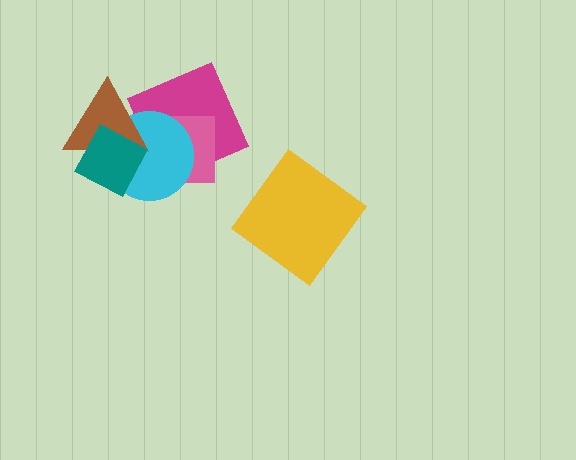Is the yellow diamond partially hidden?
No, no other shape covers it.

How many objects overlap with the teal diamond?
2 objects overlap with the teal diamond.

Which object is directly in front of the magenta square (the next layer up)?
The pink square is directly in front of the magenta square.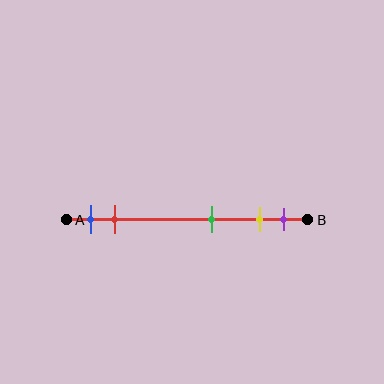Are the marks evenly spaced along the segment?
No, the marks are not evenly spaced.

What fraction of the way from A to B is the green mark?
The green mark is approximately 60% (0.6) of the way from A to B.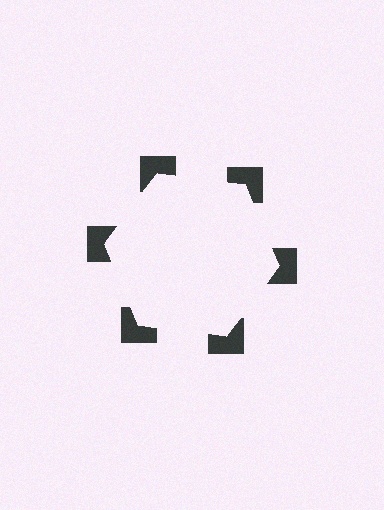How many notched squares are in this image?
There are 6 — one at each vertex of the illusory hexagon.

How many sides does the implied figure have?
6 sides.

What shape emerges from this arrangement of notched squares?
An illusory hexagon — its edges are inferred from the aligned wedge cuts in the notched squares, not physically drawn.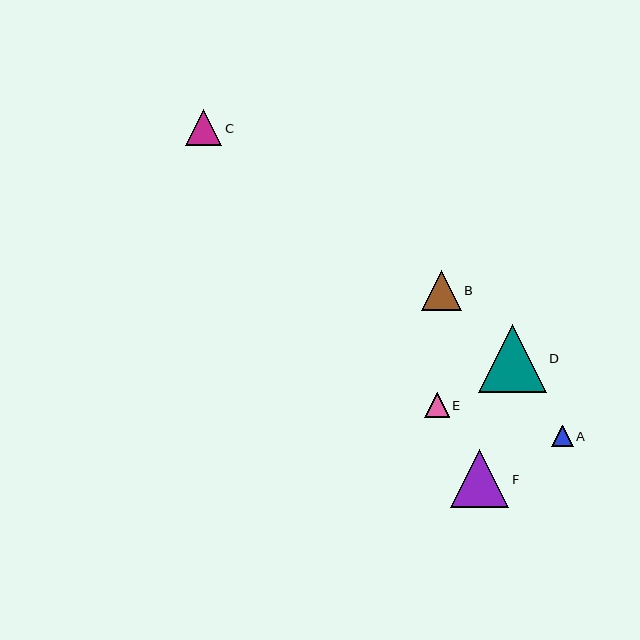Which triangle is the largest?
Triangle D is the largest with a size of approximately 68 pixels.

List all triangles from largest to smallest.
From largest to smallest: D, F, B, C, E, A.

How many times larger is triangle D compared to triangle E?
Triangle D is approximately 2.8 times the size of triangle E.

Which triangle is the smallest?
Triangle A is the smallest with a size of approximately 21 pixels.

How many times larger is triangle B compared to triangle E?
Triangle B is approximately 1.6 times the size of triangle E.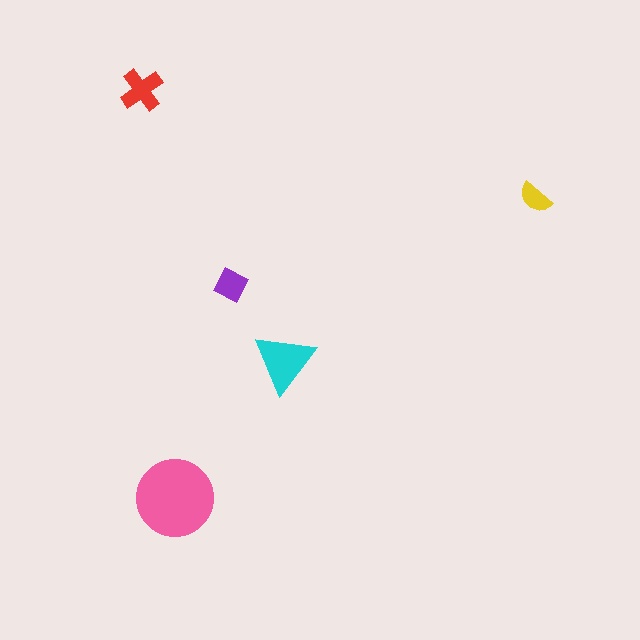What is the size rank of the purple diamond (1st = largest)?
4th.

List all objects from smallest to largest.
The yellow semicircle, the purple diamond, the red cross, the cyan triangle, the pink circle.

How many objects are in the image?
There are 5 objects in the image.